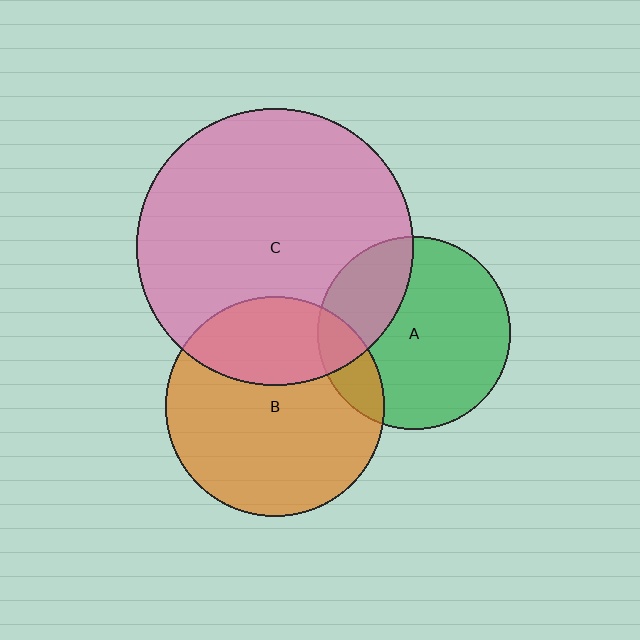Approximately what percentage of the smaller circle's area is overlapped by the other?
Approximately 15%.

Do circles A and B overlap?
Yes.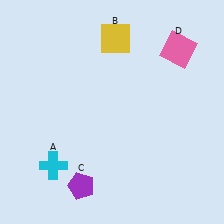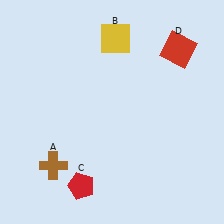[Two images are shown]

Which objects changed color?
A changed from cyan to brown. C changed from purple to red. D changed from pink to red.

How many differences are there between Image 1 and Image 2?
There are 3 differences between the two images.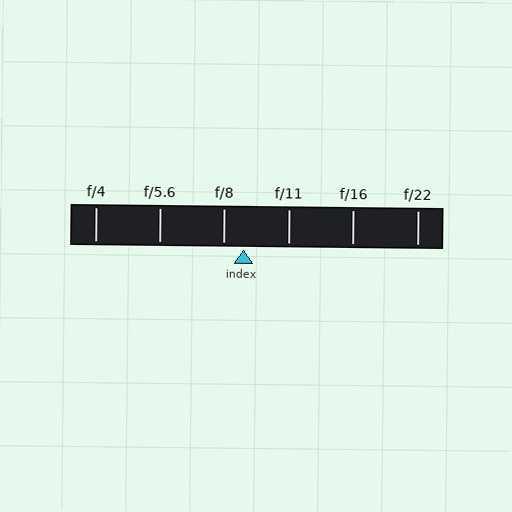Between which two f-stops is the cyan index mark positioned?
The index mark is between f/8 and f/11.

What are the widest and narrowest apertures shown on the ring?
The widest aperture shown is f/4 and the narrowest is f/22.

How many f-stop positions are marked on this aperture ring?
There are 6 f-stop positions marked.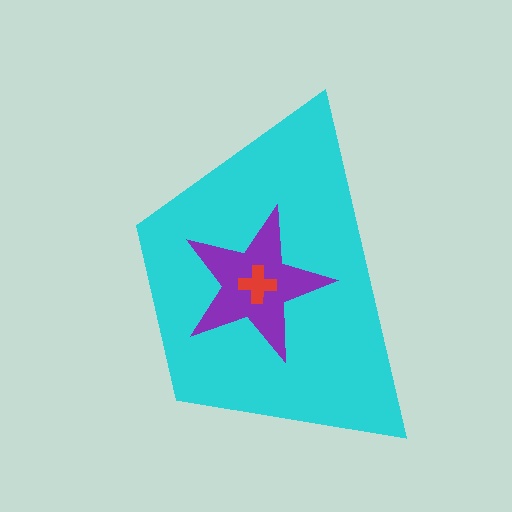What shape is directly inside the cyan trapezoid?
The purple star.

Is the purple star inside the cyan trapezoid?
Yes.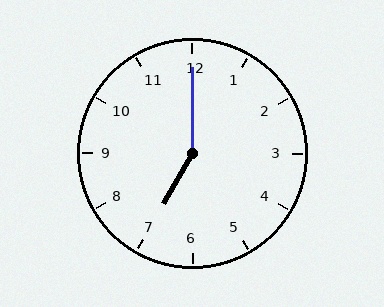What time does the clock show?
7:00.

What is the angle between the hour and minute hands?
Approximately 150 degrees.